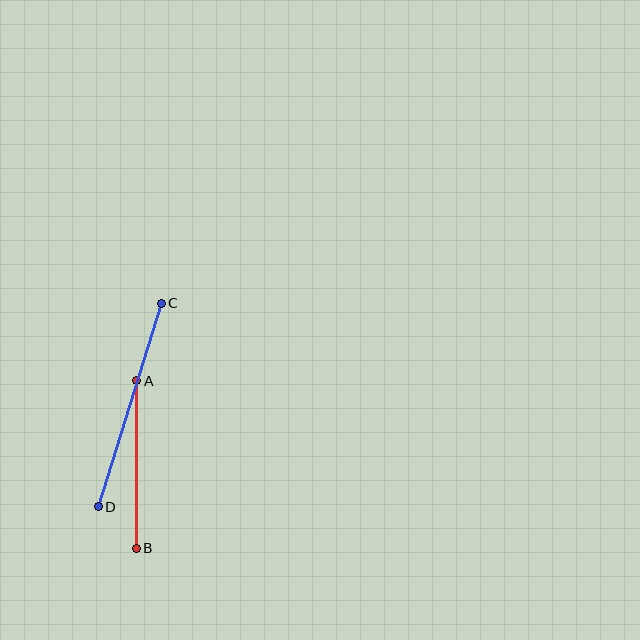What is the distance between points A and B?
The distance is approximately 167 pixels.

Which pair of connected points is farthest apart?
Points C and D are farthest apart.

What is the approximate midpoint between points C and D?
The midpoint is at approximately (130, 405) pixels.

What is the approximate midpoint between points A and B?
The midpoint is at approximately (137, 464) pixels.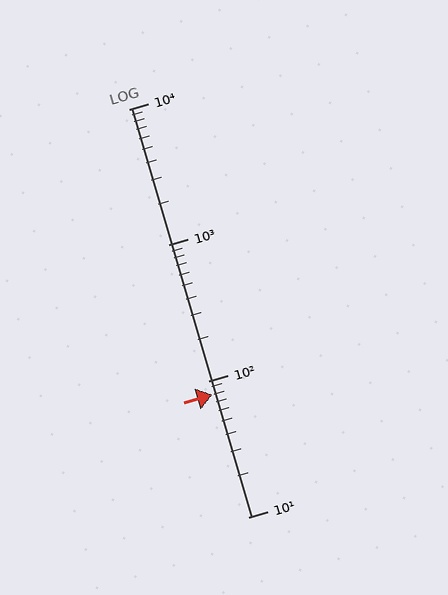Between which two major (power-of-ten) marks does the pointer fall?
The pointer is between 10 and 100.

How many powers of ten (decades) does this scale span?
The scale spans 3 decades, from 10 to 10000.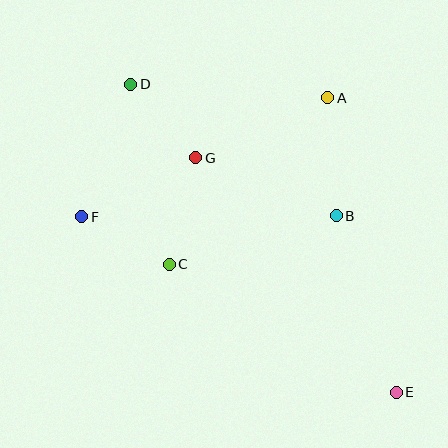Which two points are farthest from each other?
Points D and E are farthest from each other.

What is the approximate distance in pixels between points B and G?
The distance between B and G is approximately 152 pixels.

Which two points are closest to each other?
Points D and G are closest to each other.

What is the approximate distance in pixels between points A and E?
The distance between A and E is approximately 302 pixels.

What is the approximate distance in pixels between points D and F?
The distance between D and F is approximately 141 pixels.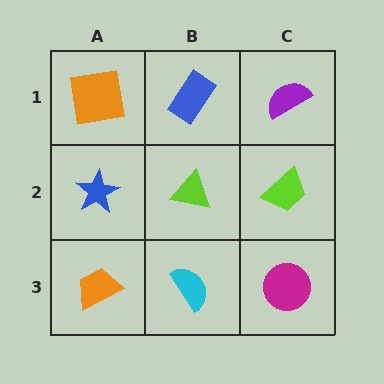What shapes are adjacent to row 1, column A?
A blue star (row 2, column A), a blue rectangle (row 1, column B).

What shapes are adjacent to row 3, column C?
A lime trapezoid (row 2, column C), a cyan semicircle (row 3, column B).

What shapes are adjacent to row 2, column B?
A blue rectangle (row 1, column B), a cyan semicircle (row 3, column B), a blue star (row 2, column A), a lime trapezoid (row 2, column C).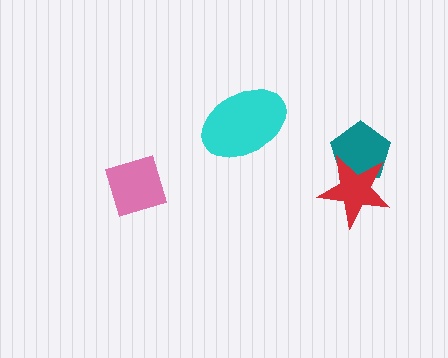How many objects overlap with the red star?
1 object overlaps with the red star.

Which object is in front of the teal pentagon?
The red star is in front of the teal pentagon.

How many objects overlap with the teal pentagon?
1 object overlaps with the teal pentagon.